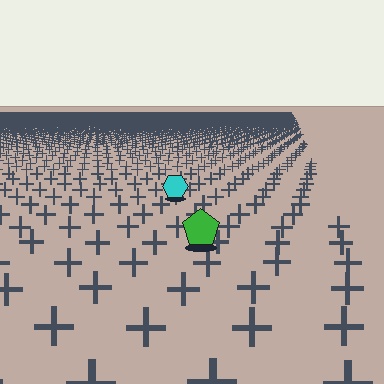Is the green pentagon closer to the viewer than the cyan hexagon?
Yes. The green pentagon is closer — you can tell from the texture gradient: the ground texture is coarser near it.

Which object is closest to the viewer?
The green pentagon is closest. The texture marks near it are larger and more spread out.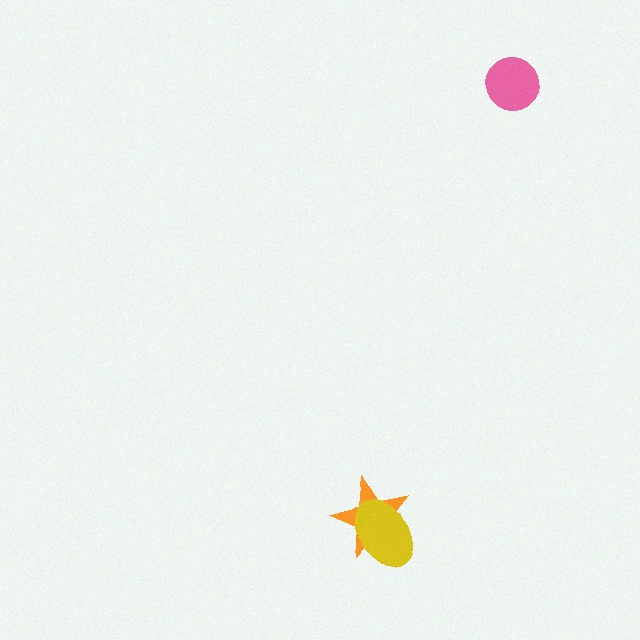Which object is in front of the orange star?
The yellow ellipse is in front of the orange star.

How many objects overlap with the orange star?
1 object overlaps with the orange star.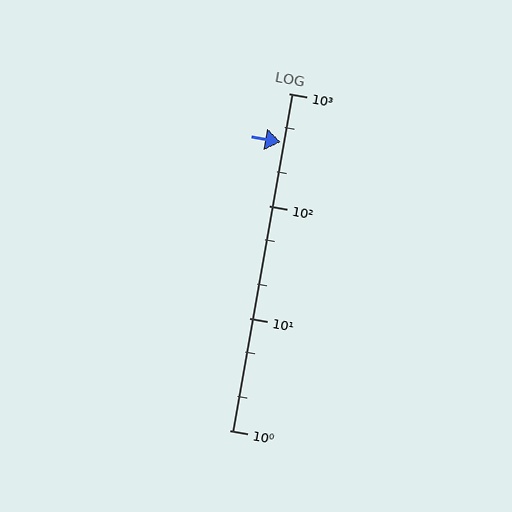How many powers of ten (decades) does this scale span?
The scale spans 3 decades, from 1 to 1000.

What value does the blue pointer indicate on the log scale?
The pointer indicates approximately 370.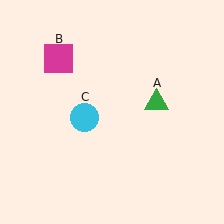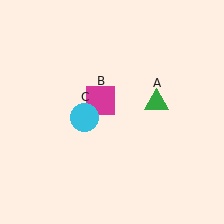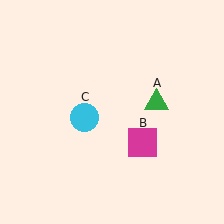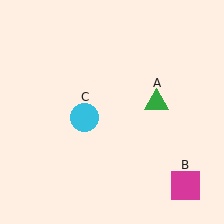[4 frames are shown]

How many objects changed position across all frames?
1 object changed position: magenta square (object B).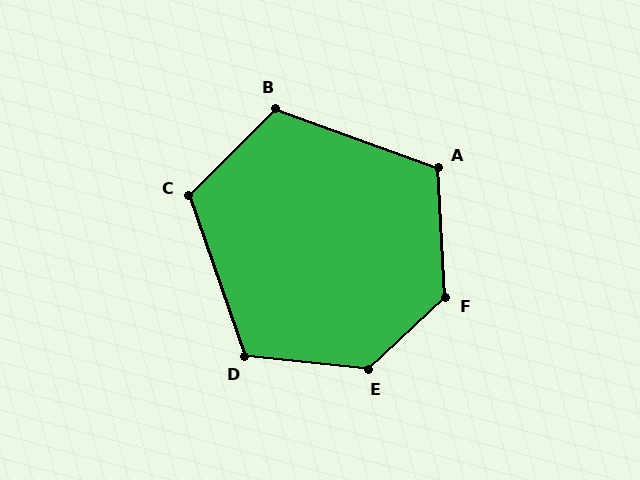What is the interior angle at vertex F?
Approximately 129 degrees (obtuse).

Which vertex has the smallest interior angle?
A, at approximately 113 degrees.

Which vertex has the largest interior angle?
E, at approximately 131 degrees.